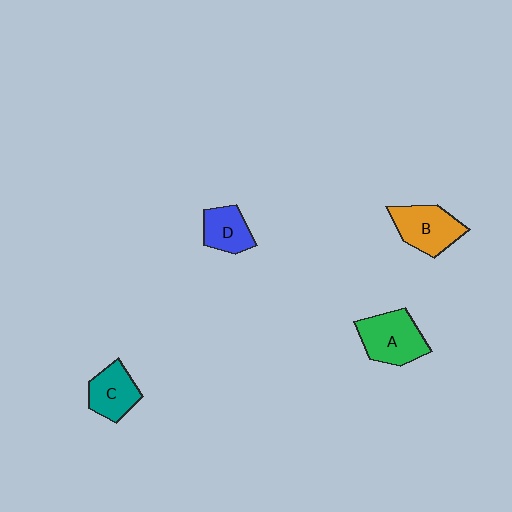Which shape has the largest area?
Shape A (green).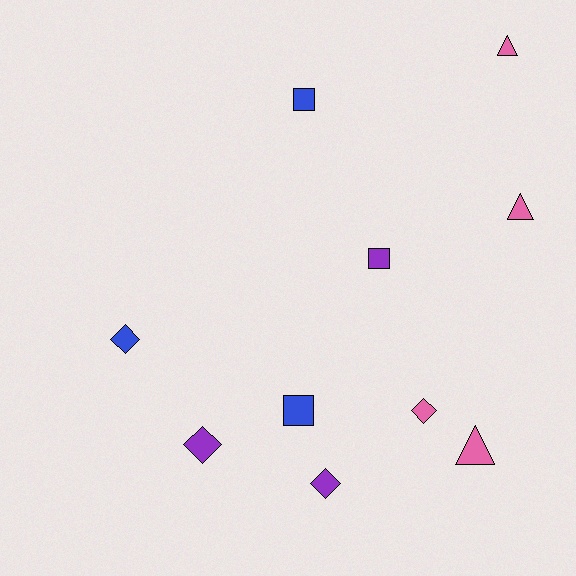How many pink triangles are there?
There are 3 pink triangles.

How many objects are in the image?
There are 10 objects.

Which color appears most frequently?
Pink, with 4 objects.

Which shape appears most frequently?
Diamond, with 4 objects.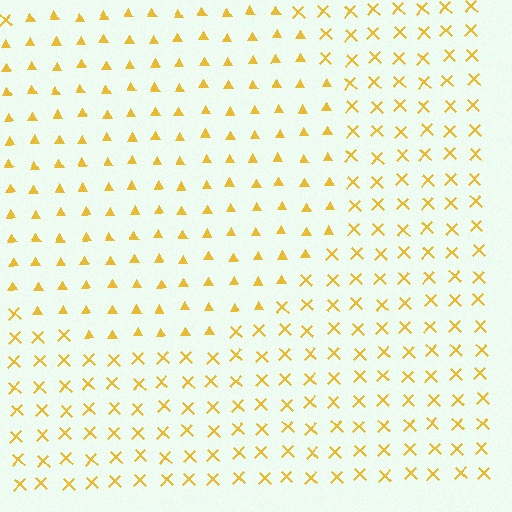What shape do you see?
I see a circle.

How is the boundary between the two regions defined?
The boundary is defined by a change in element shape: triangles inside vs. X marks outside. All elements share the same color and spacing.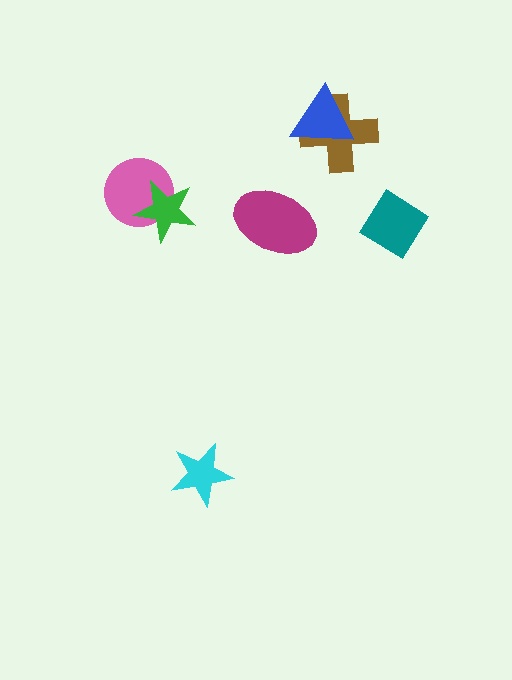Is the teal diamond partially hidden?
No, no other shape covers it.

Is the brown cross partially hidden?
Yes, it is partially covered by another shape.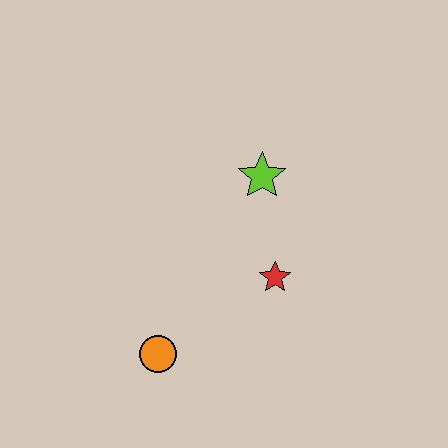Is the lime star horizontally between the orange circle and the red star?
Yes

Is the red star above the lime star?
No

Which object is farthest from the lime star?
The orange circle is farthest from the lime star.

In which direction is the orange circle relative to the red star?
The orange circle is to the left of the red star.